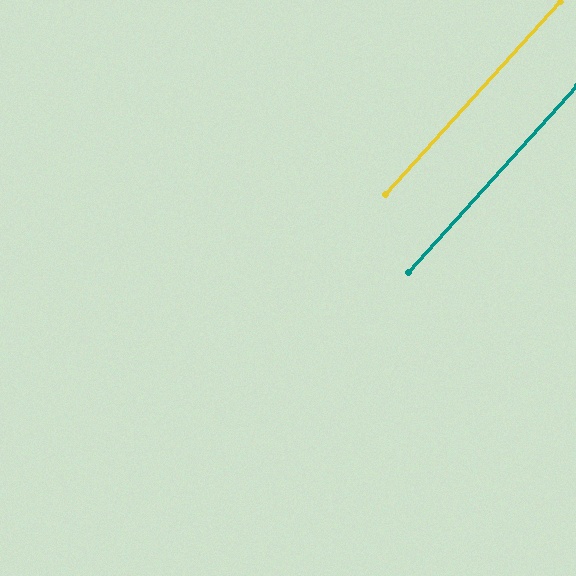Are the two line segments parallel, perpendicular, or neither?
Parallel — their directions differ by only 0.1°.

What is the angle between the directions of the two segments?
Approximately 0 degrees.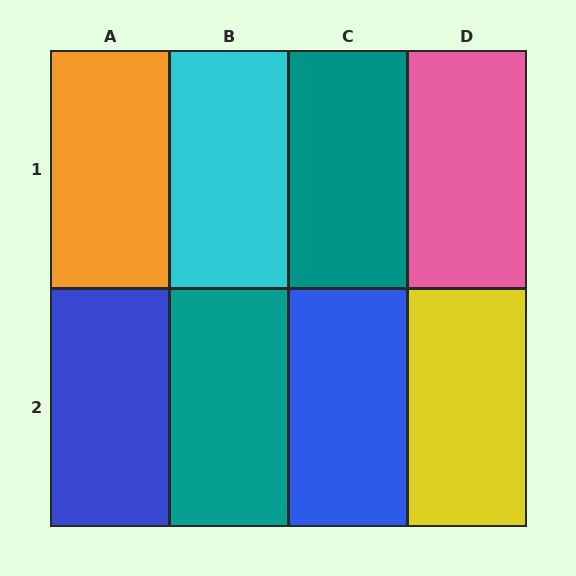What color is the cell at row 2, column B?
Teal.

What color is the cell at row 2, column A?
Blue.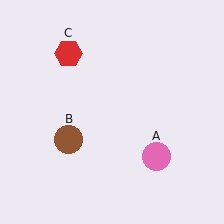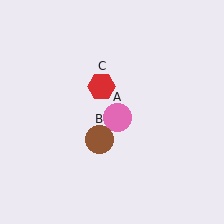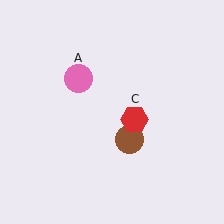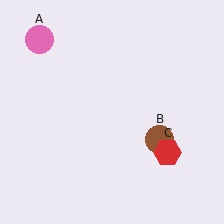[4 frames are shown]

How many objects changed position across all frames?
3 objects changed position: pink circle (object A), brown circle (object B), red hexagon (object C).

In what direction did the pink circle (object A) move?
The pink circle (object A) moved up and to the left.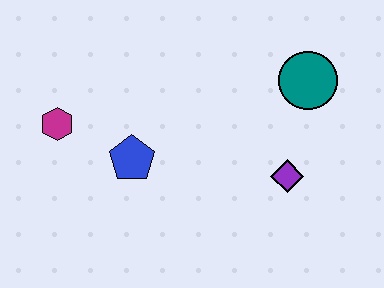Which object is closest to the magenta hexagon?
The blue pentagon is closest to the magenta hexagon.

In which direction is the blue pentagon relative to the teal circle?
The blue pentagon is to the left of the teal circle.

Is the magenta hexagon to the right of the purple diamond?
No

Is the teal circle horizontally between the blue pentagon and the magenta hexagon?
No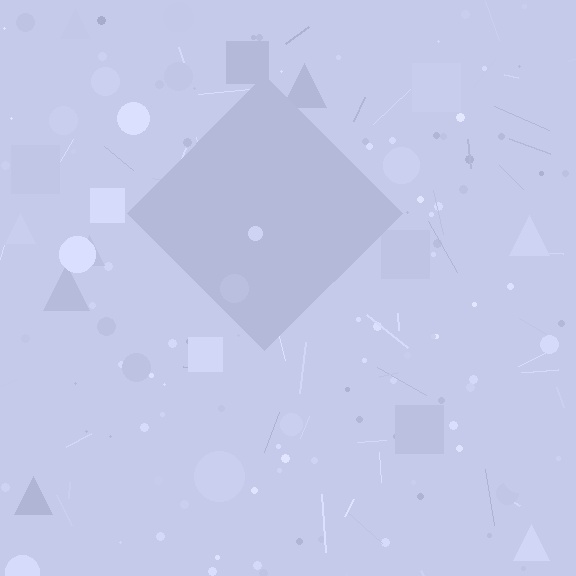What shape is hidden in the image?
A diamond is hidden in the image.